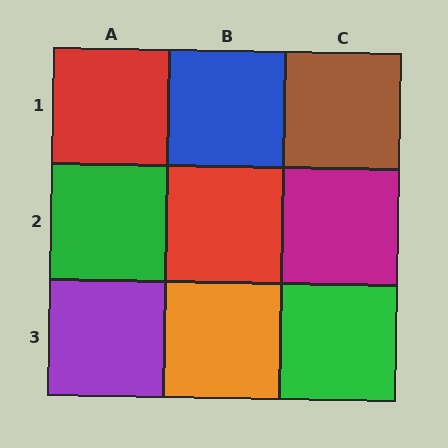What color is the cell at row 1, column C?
Brown.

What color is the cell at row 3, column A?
Purple.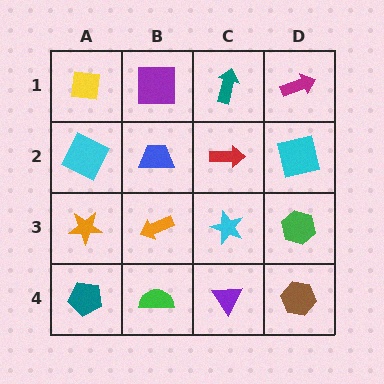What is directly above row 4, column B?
An orange arrow.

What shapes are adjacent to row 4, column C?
A cyan star (row 3, column C), a green semicircle (row 4, column B), a brown hexagon (row 4, column D).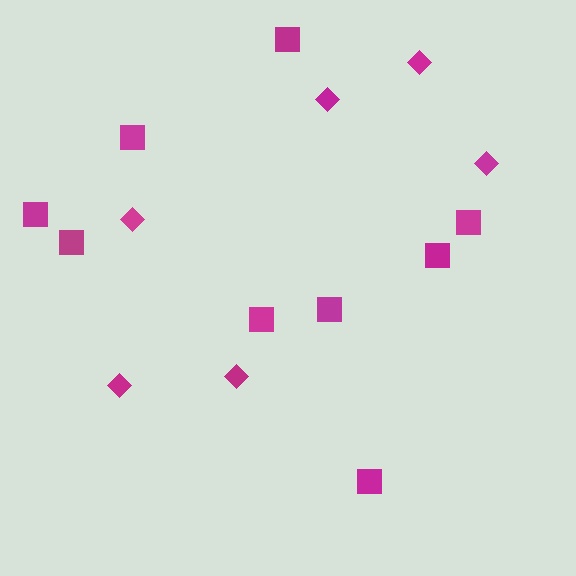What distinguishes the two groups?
There are 2 groups: one group of squares (9) and one group of diamonds (6).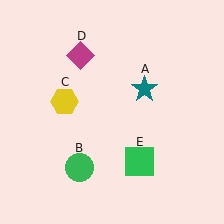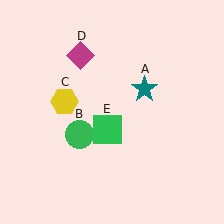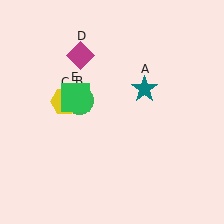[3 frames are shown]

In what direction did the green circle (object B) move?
The green circle (object B) moved up.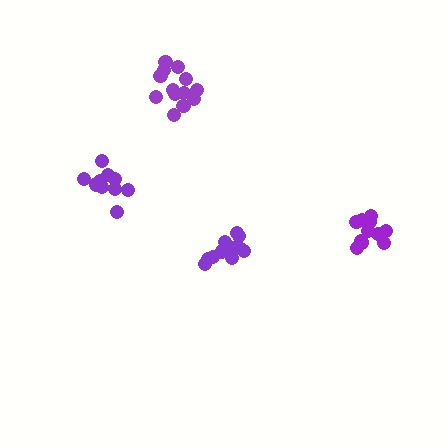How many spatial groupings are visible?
There are 4 spatial groupings.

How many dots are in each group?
Group 1: 10 dots, Group 2: 11 dots, Group 3: 12 dots, Group 4: 13 dots (46 total).